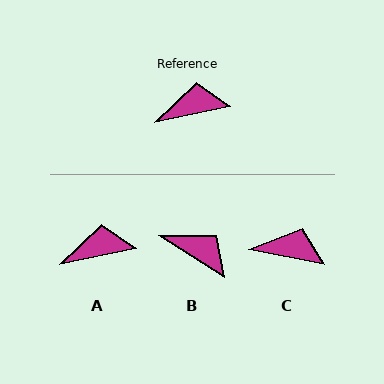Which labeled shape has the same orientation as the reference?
A.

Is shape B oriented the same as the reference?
No, it is off by about 44 degrees.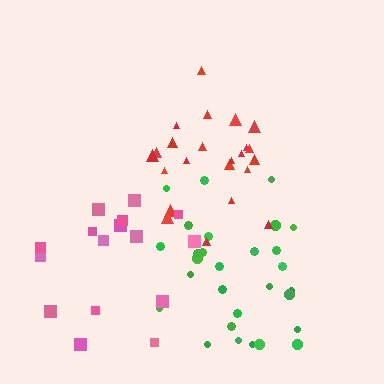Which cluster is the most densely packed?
Red.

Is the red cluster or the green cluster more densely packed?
Red.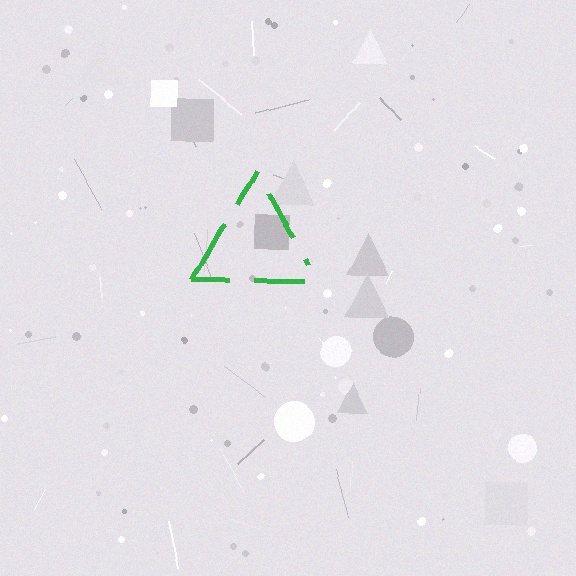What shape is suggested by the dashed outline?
The dashed outline suggests a triangle.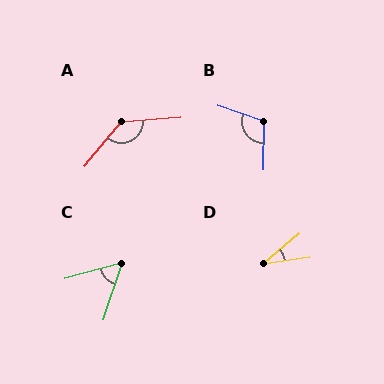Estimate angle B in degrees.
Approximately 109 degrees.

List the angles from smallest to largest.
D (31°), C (56°), B (109°), A (133°).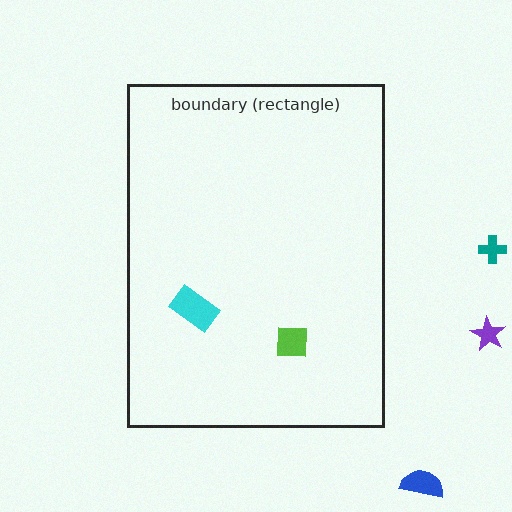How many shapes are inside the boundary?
2 inside, 3 outside.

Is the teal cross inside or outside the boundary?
Outside.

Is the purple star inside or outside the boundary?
Outside.